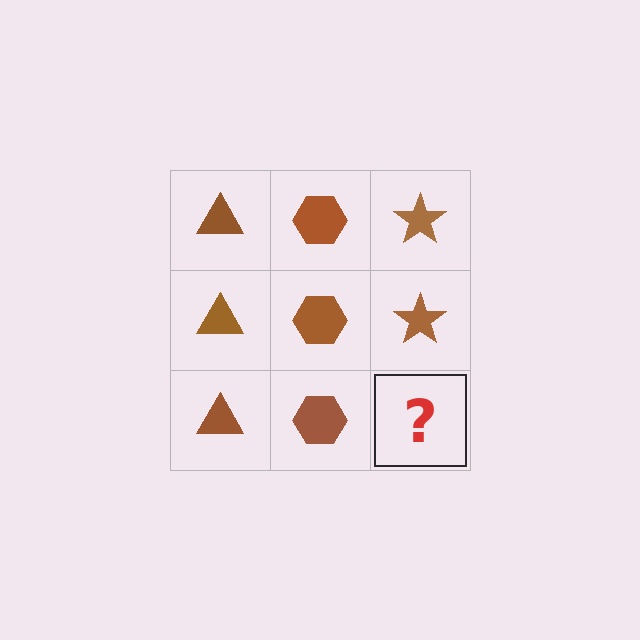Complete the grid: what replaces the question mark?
The question mark should be replaced with a brown star.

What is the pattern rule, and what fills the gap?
The rule is that each column has a consistent shape. The gap should be filled with a brown star.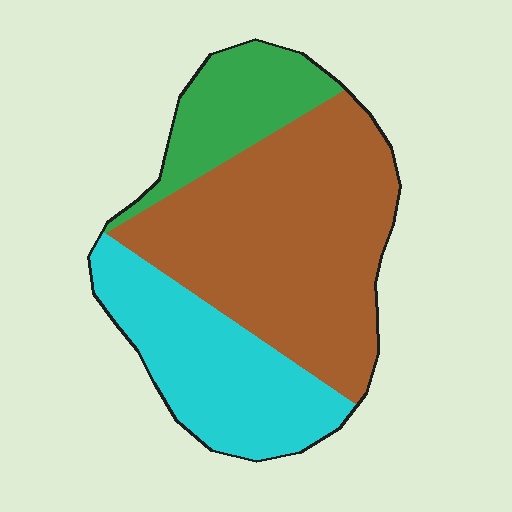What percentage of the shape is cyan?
Cyan takes up about one third (1/3) of the shape.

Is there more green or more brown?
Brown.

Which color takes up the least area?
Green, at roughly 15%.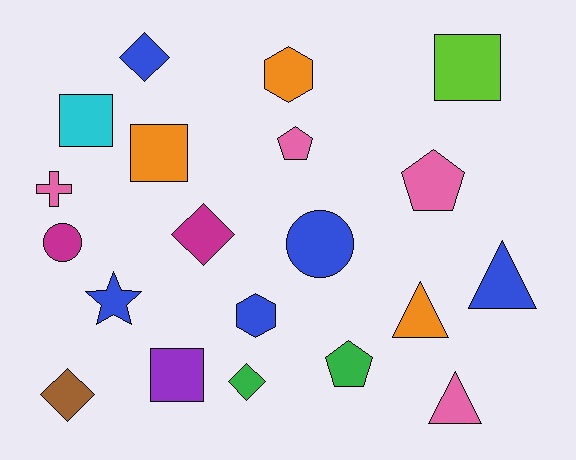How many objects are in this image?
There are 20 objects.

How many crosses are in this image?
There is 1 cross.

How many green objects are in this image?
There are 2 green objects.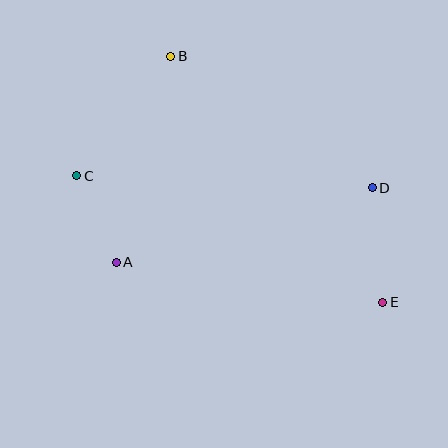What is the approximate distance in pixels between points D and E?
The distance between D and E is approximately 115 pixels.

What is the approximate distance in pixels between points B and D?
The distance between B and D is approximately 241 pixels.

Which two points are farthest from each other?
Points C and E are farthest from each other.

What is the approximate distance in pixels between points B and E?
The distance between B and E is approximately 325 pixels.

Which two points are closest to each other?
Points A and C are closest to each other.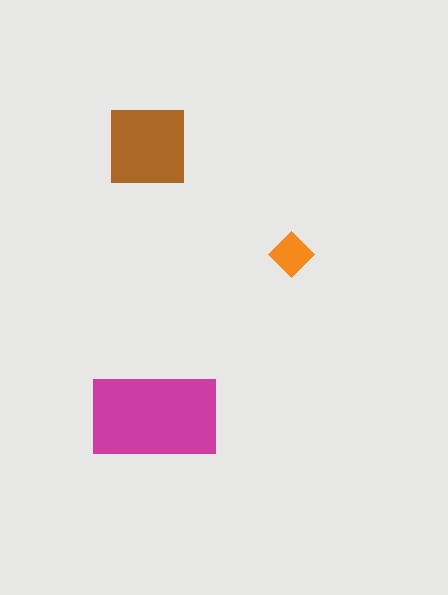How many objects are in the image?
There are 3 objects in the image.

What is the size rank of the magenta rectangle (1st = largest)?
1st.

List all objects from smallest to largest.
The orange diamond, the brown square, the magenta rectangle.